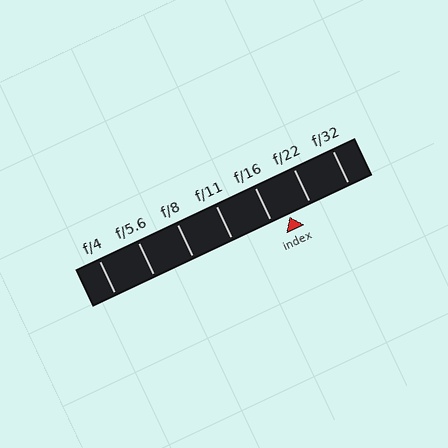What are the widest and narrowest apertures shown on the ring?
The widest aperture shown is f/4 and the narrowest is f/32.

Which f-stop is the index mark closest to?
The index mark is closest to f/16.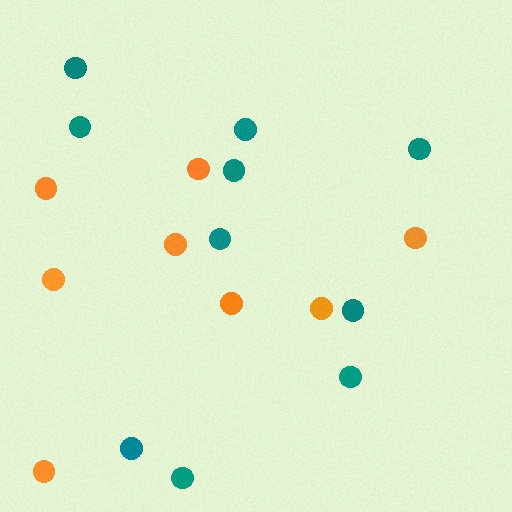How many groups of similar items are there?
There are 2 groups: one group of orange circles (8) and one group of teal circles (10).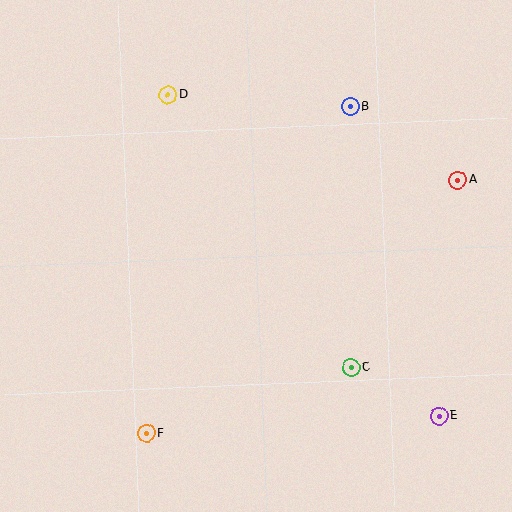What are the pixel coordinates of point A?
Point A is at (458, 180).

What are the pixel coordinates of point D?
Point D is at (168, 95).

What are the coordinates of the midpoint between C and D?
The midpoint between C and D is at (259, 231).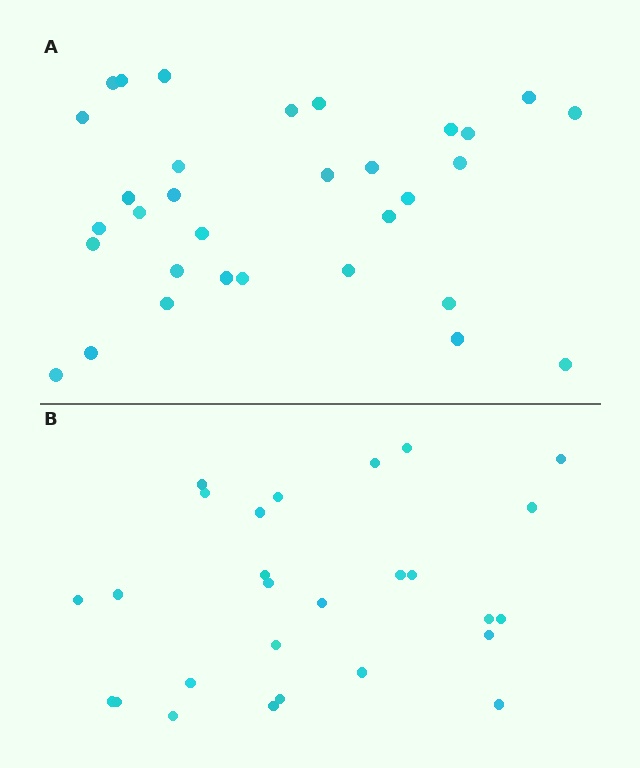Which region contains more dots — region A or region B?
Region A (the top region) has more dots.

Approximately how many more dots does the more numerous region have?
Region A has about 5 more dots than region B.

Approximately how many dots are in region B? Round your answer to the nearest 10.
About 30 dots. (The exact count is 27, which rounds to 30.)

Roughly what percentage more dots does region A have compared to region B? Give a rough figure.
About 20% more.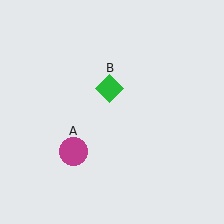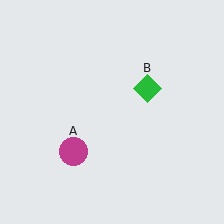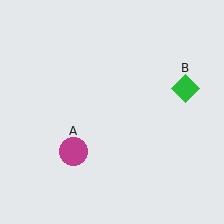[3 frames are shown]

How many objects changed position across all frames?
1 object changed position: green diamond (object B).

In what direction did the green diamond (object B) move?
The green diamond (object B) moved right.